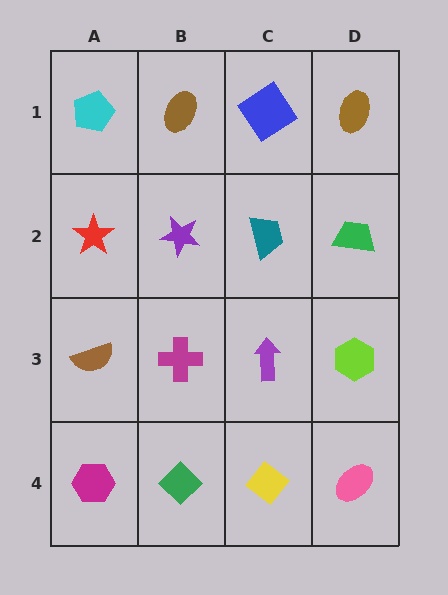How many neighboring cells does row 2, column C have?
4.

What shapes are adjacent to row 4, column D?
A lime hexagon (row 3, column D), a yellow diamond (row 4, column C).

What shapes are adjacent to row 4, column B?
A magenta cross (row 3, column B), a magenta hexagon (row 4, column A), a yellow diamond (row 4, column C).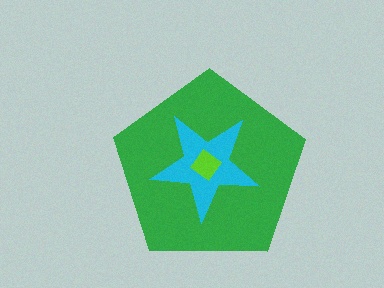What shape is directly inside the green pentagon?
The cyan star.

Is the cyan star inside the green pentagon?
Yes.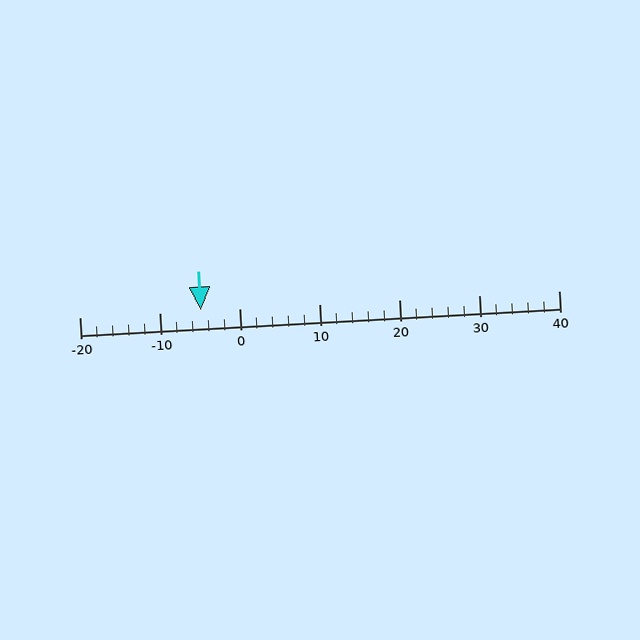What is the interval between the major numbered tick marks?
The major tick marks are spaced 10 units apart.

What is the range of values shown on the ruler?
The ruler shows values from -20 to 40.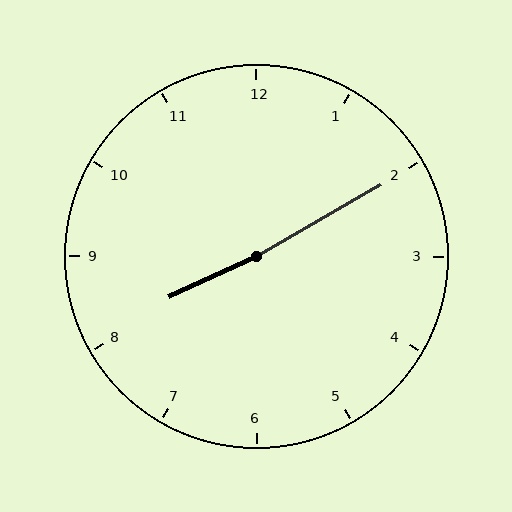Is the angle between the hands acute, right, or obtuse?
It is obtuse.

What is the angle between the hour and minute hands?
Approximately 175 degrees.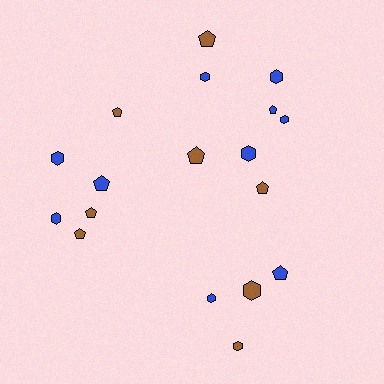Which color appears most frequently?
Blue, with 10 objects.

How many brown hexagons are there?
There are 2 brown hexagons.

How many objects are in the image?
There are 18 objects.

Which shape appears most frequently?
Pentagon, with 9 objects.